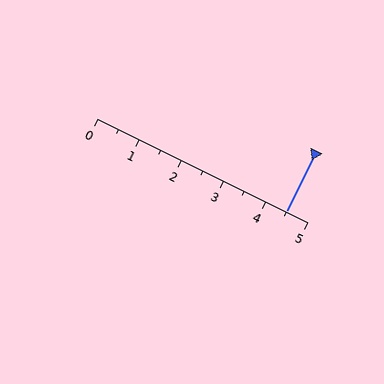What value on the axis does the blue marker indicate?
The marker indicates approximately 4.5.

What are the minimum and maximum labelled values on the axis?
The axis runs from 0 to 5.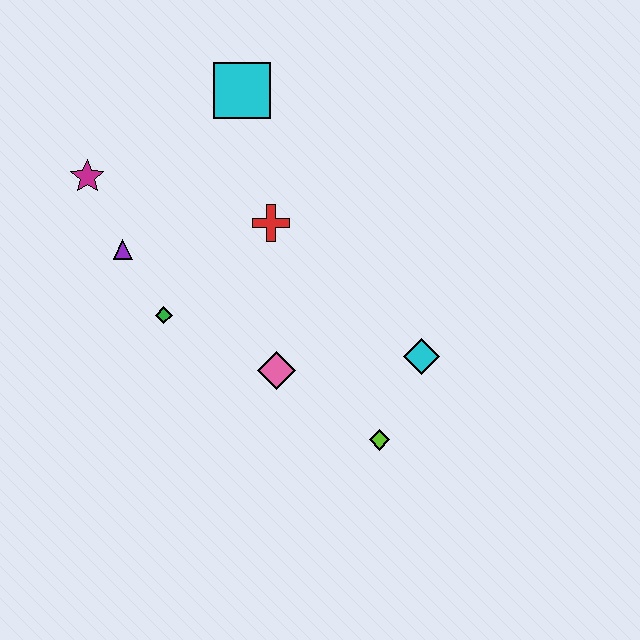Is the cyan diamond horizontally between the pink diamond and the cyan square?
No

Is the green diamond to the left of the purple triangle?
No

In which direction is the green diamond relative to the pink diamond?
The green diamond is to the left of the pink diamond.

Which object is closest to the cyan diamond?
The lime diamond is closest to the cyan diamond.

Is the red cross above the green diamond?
Yes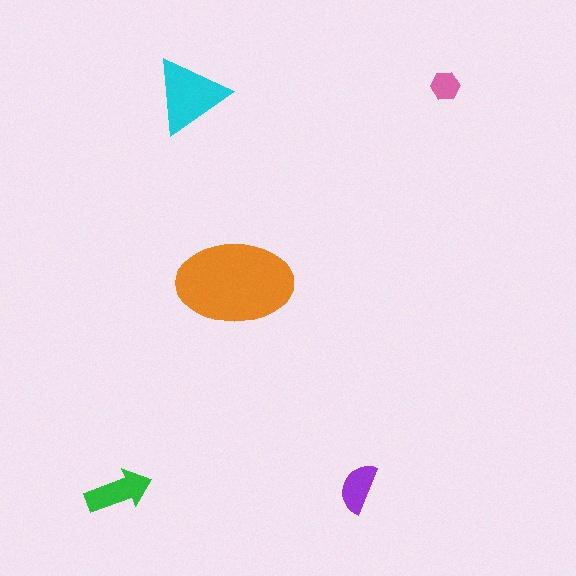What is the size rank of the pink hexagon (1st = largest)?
5th.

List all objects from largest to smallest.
The orange ellipse, the cyan triangle, the green arrow, the purple semicircle, the pink hexagon.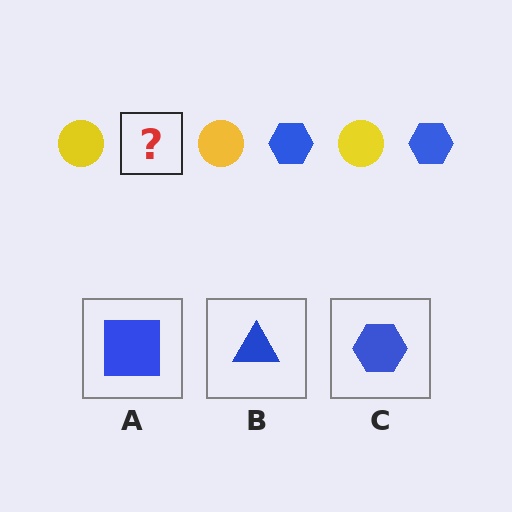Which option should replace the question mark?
Option C.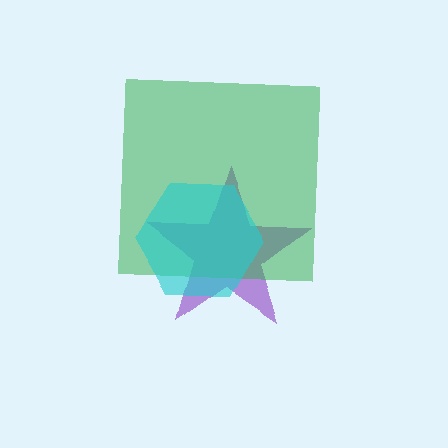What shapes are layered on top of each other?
The layered shapes are: a purple star, a green square, a cyan hexagon.